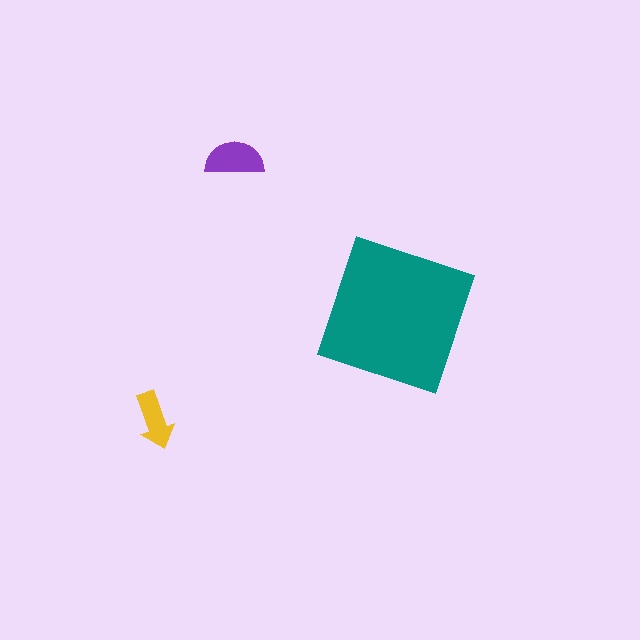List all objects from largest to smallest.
The teal square, the purple semicircle, the yellow arrow.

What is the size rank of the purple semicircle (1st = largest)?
2nd.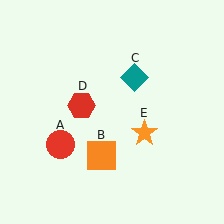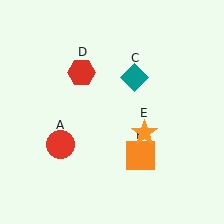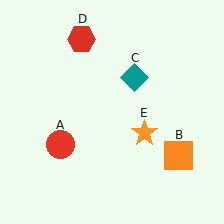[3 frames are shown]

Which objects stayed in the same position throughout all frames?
Red circle (object A) and teal diamond (object C) and orange star (object E) remained stationary.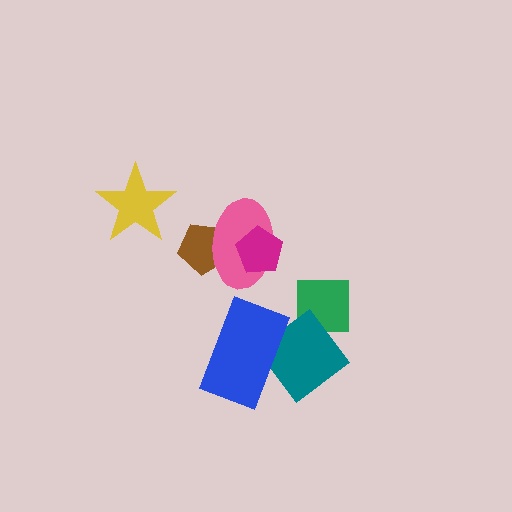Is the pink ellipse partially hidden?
Yes, it is partially covered by another shape.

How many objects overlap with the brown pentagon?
1 object overlaps with the brown pentagon.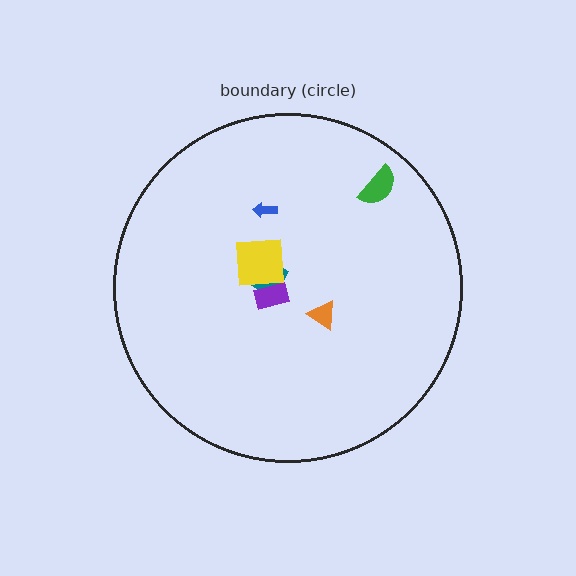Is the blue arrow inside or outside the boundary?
Inside.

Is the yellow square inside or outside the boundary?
Inside.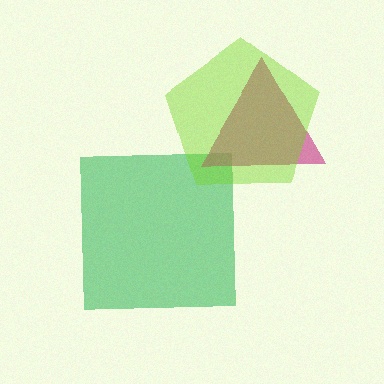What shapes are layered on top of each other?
The layered shapes are: a green square, a magenta triangle, a lime pentagon.